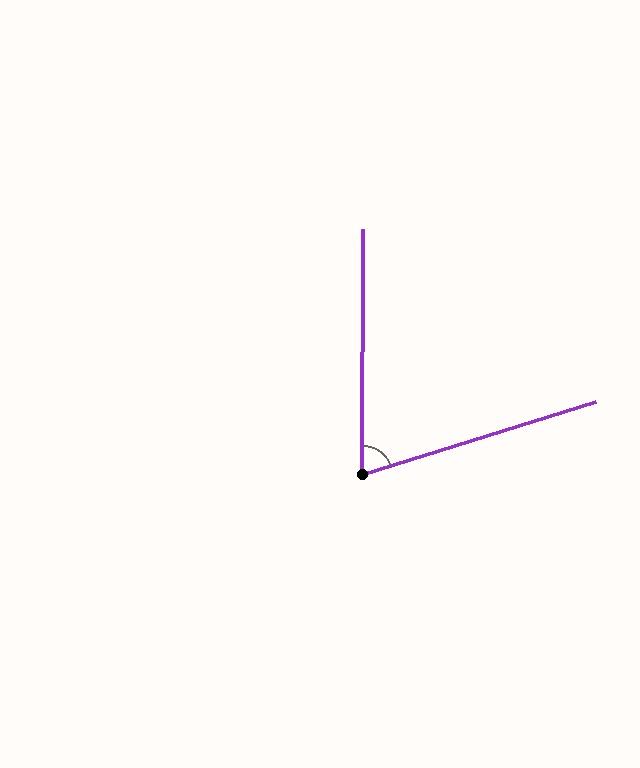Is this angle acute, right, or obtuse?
It is acute.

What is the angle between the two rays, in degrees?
Approximately 72 degrees.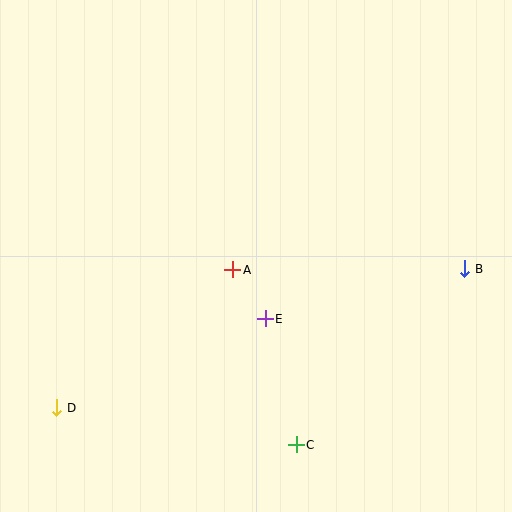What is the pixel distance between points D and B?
The distance between D and B is 431 pixels.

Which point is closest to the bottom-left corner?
Point D is closest to the bottom-left corner.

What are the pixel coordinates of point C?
Point C is at (296, 445).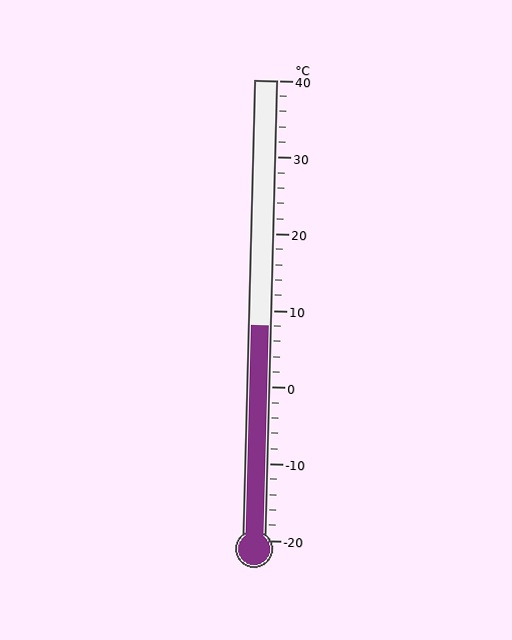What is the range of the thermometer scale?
The thermometer scale ranges from -20°C to 40°C.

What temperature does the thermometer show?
The thermometer shows approximately 8°C.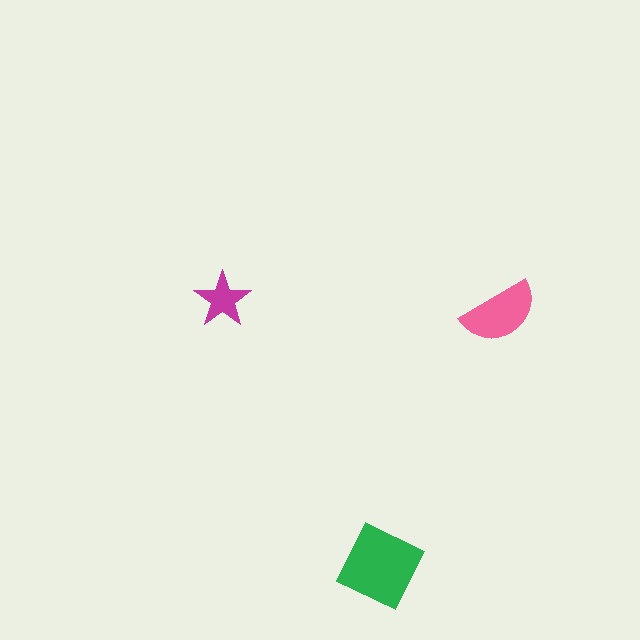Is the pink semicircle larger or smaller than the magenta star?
Larger.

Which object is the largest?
The green square.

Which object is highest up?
The magenta star is topmost.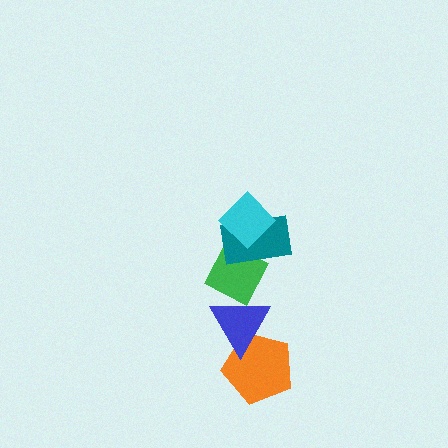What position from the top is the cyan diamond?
The cyan diamond is 1st from the top.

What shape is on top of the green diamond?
The teal rectangle is on top of the green diamond.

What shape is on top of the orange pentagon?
The blue triangle is on top of the orange pentagon.